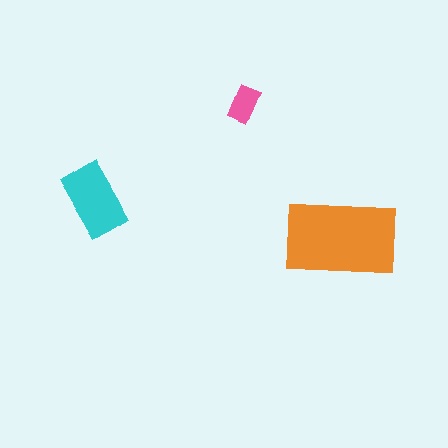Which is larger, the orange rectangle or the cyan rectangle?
The orange one.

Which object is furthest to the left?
The cyan rectangle is leftmost.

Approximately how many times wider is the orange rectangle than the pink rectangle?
About 3 times wider.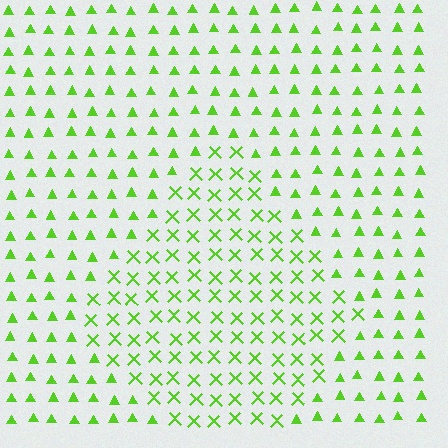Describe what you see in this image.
The image is filled with small lime elements arranged in a uniform grid. A diamond-shaped region contains X marks, while the surrounding area contains triangles. The boundary is defined purely by the change in element shape.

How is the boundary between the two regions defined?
The boundary is defined by a change in element shape: X marks inside vs. triangles outside. All elements share the same color and spacing.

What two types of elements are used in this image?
The image uses X marks inside the diamond region and triangles outside it.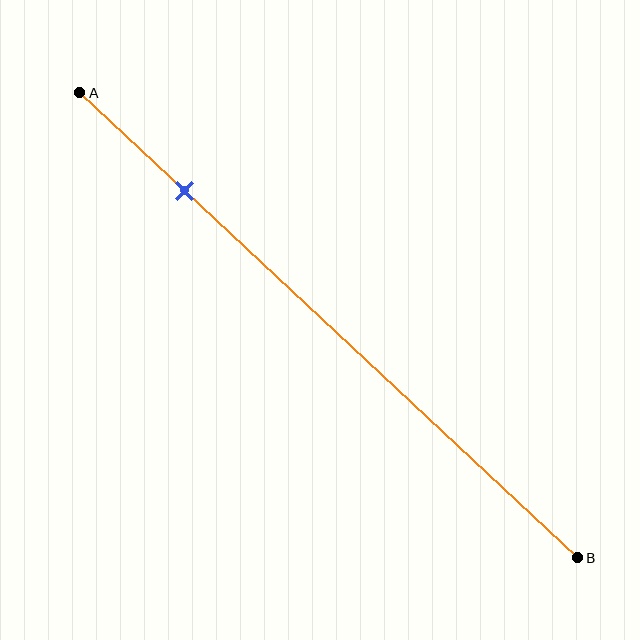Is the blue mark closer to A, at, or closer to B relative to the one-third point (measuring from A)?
The blue mark is closer to point A than the one-third point of segment AB.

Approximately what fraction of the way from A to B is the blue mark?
The blue mark is approximately 20% of the way from A to B.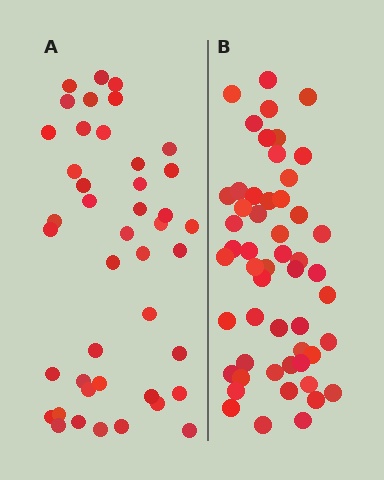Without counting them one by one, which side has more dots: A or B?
Region B (the right region) has more dots.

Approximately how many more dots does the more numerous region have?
Region B has roughly 10 or so more dots than region A.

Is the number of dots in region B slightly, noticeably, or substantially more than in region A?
Region B has only slightly more — the two regions are fairly close. The ratio is roughly 1.2 to 1.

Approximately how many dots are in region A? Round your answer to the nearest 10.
About 40 dots. (The exact count is 43, which rounds to 40.)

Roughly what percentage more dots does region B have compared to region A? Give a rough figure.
About 25% more.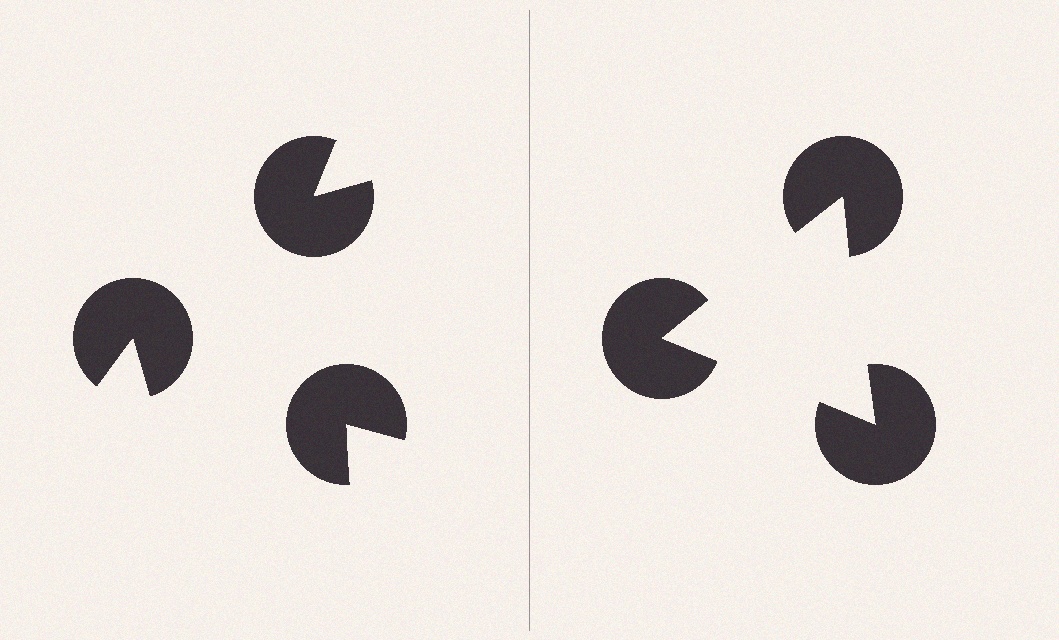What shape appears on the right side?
An illusory triangle.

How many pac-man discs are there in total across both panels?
6 — 3 on each side.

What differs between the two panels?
The pac-man discs are positioned identically on both sides; only the wedge orientations differ. On the right they align to a triangle; on the left they are misaligned.